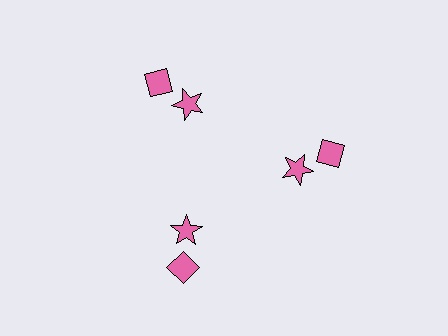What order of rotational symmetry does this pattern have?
This pattern has 3-fold rotational symmetry.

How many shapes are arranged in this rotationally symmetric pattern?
There are 6 shapes, arranged in 3 groups of 2.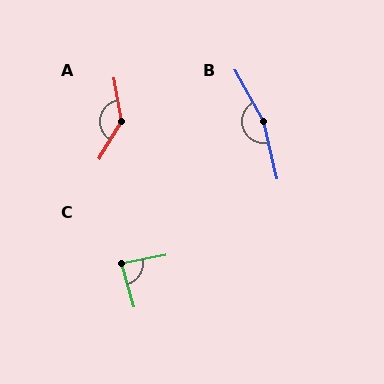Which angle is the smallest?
C, at approximately 85 degrees.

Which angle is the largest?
B, at approximately 164 degrees.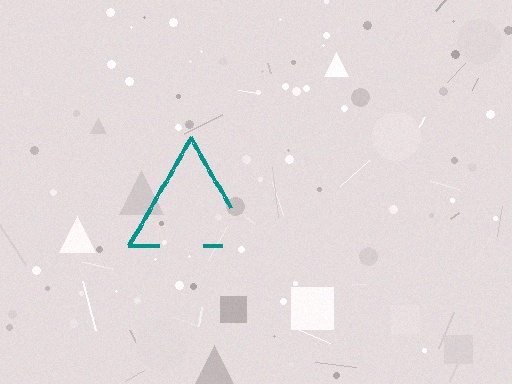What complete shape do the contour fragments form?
The contour fragments form a triangle.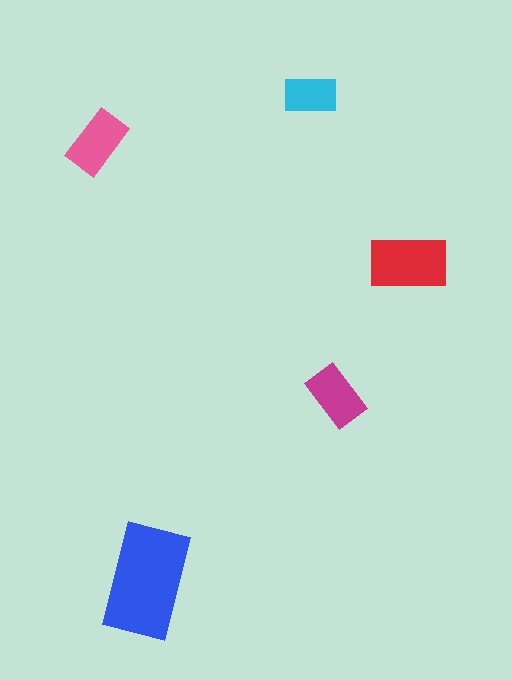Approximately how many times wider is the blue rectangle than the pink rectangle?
About 2 times wider.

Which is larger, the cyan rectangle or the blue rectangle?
The blue one.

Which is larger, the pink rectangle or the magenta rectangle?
The pink one.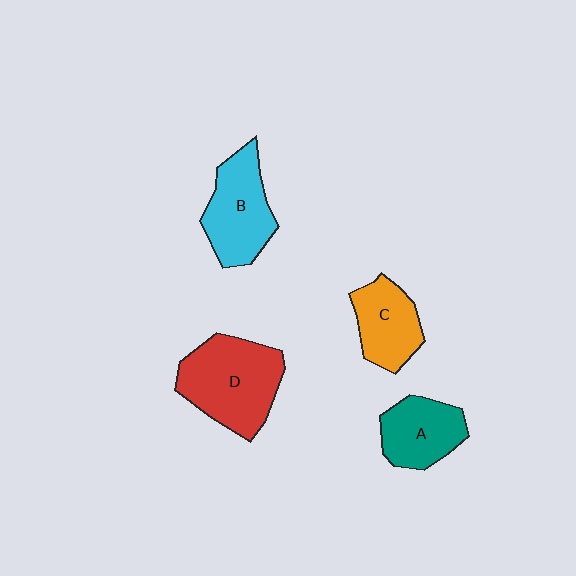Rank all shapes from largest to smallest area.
From largest to smallest: D (red), B (cyan), A (teal), C (orange).